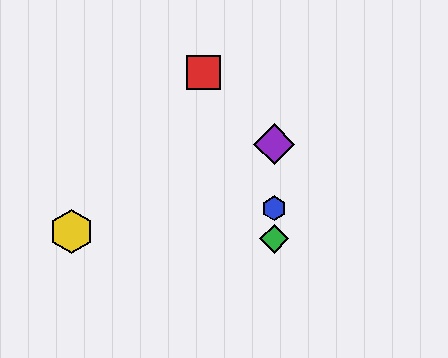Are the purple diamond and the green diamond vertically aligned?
Yes, both are at x≈274.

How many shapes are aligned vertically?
3 shapes (the blue hexagon, the green diamond, the purple diamond) are aligned vertically.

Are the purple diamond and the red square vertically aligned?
No, the purple diamond is at x≈274 and the red square is at x≈203.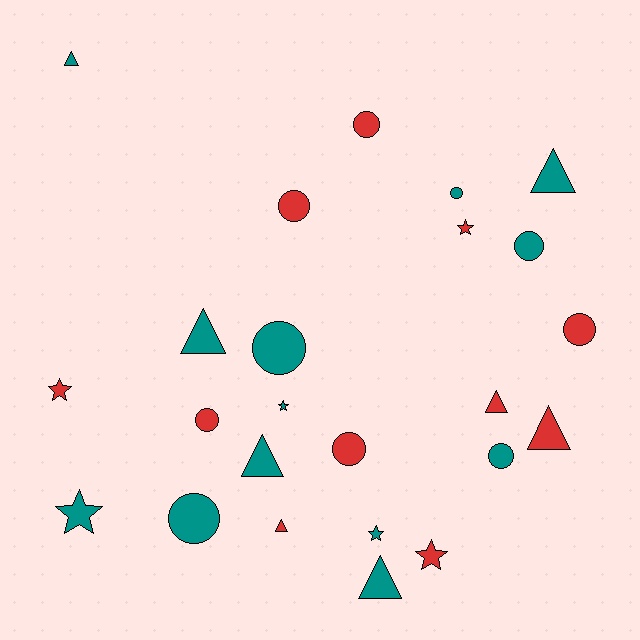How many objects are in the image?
There are 24 objects.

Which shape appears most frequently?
Circle, with 10 objects.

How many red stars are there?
There are 3 red stars.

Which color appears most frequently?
Teal, with 13 objects.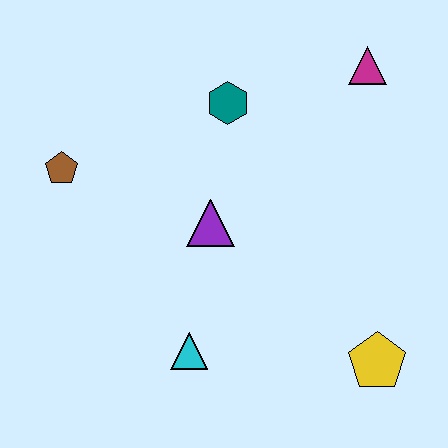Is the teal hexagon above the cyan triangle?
Yes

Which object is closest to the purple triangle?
The teal hexagon is closest to the purple triangle.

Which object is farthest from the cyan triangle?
The magenta triangle is farthest from the cyan triangle.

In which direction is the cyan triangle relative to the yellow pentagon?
The cyan triangle is to the left of the yellow pentagon.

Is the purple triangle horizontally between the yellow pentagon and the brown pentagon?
Yes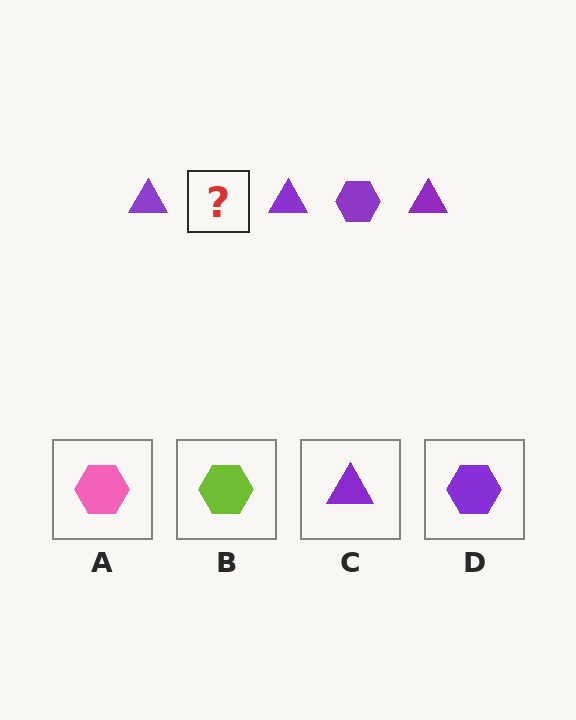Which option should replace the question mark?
Option D.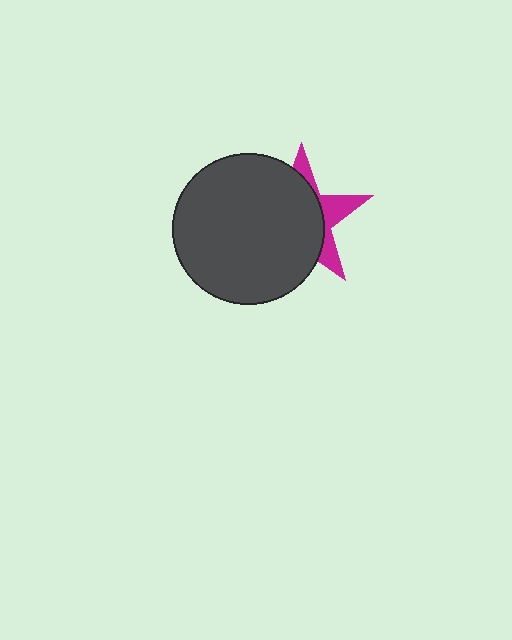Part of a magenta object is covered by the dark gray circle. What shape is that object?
It is a star.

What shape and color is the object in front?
The object in front is a dark gray circle.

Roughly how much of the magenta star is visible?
A small part of it is visible (roughly 30%).